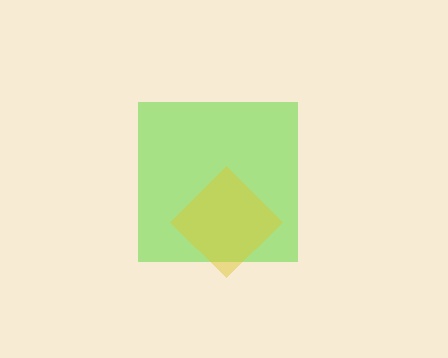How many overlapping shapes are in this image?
There are 2 overlapping shapes in the image.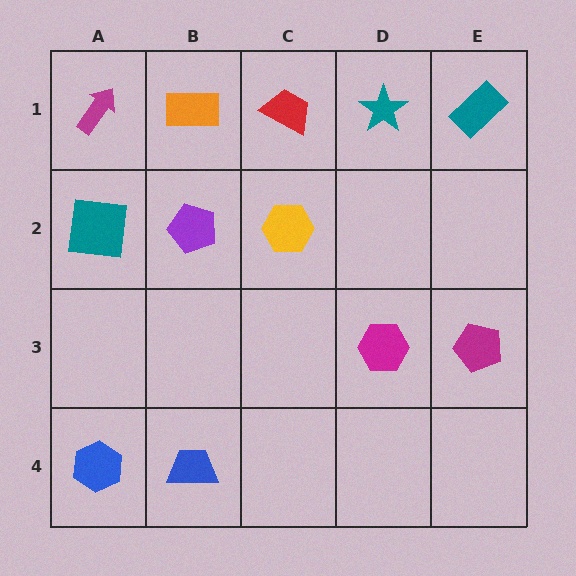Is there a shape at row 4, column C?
No, that cell is empty.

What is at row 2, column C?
A yellow hexagon.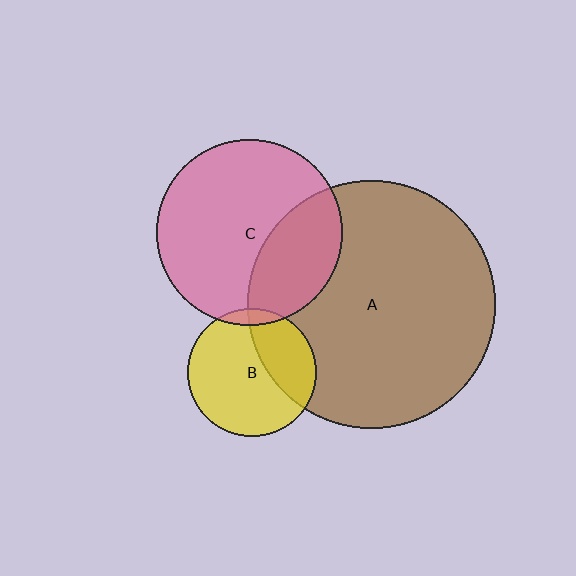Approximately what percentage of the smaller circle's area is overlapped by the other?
Approximately 30%.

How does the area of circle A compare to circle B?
Approximately 3.7 times.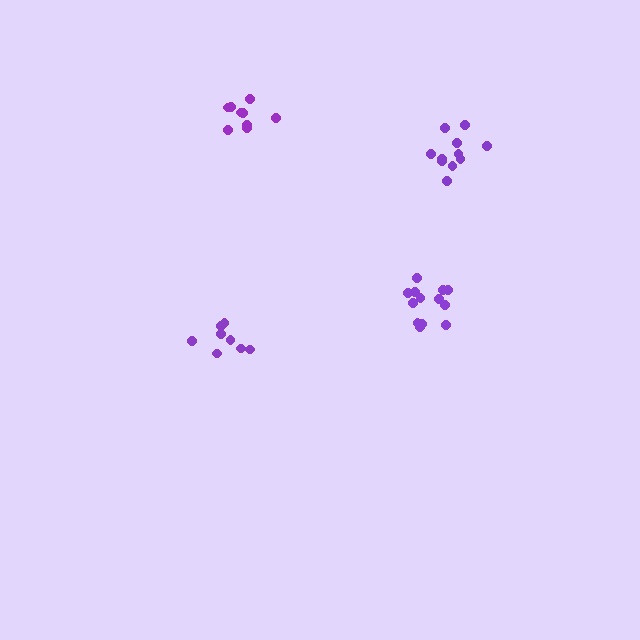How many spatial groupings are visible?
There are 4 spatial groupings.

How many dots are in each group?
Group 1: 11 dots, Group 2: 9 dots, Group 3: 8 dots, Group 4: 13 dots (41 total).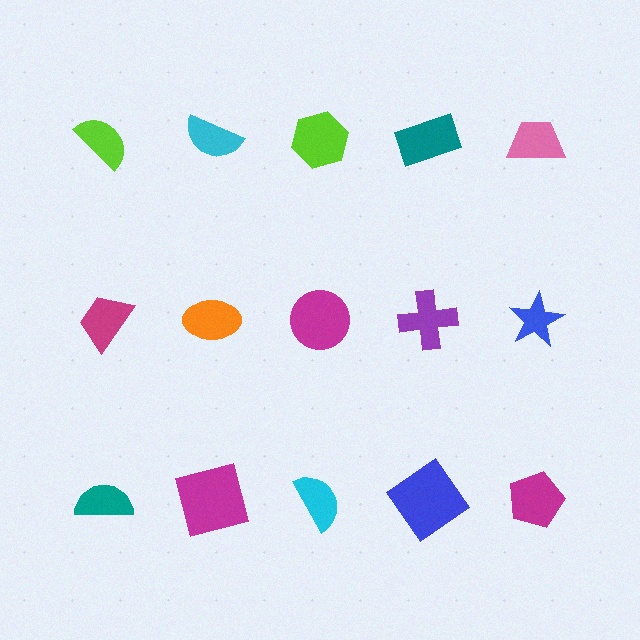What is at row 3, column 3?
A cyan semicircle.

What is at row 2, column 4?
A purple cross.